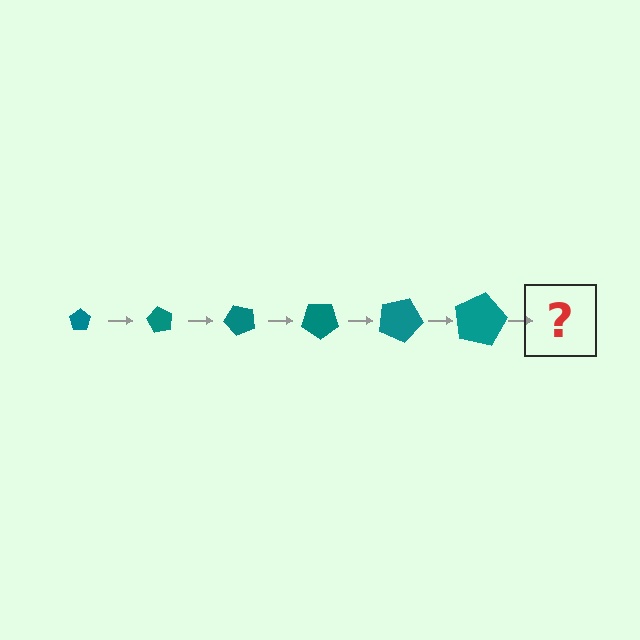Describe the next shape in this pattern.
It should be a pentagon, larger than the previous one and rotated 360 degrees from the start.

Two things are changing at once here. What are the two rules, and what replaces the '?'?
The two rules are that the pentagon grows larger each step and it rotates 60 degrees each step. The '?' should be a pentagon, larger than the previous one and rotated 360 degrees from the start.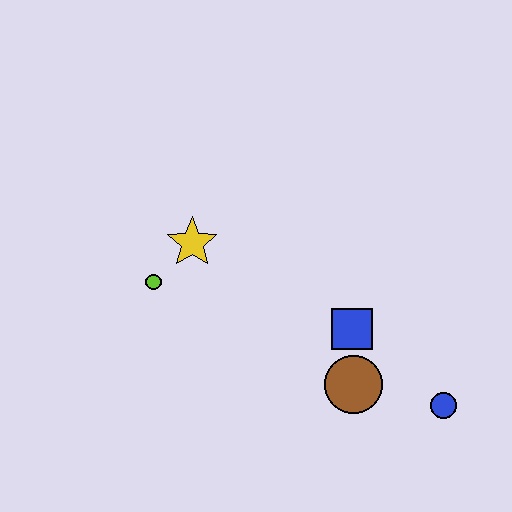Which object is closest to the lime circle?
The yellow star is closest to the lime circle.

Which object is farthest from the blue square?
The lime circle is farthest from the blue square.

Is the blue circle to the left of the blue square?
No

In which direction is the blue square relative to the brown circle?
The blue square is above the brown circle.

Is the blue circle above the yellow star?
No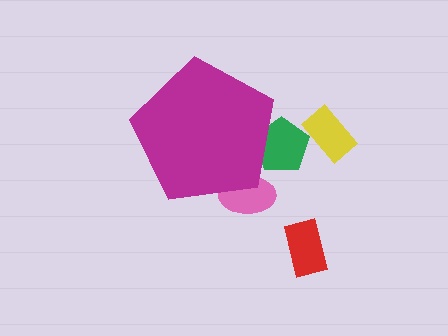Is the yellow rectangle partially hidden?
No, the yellow rectangle is fully visible.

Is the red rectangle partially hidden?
No, the red rectangle is fully visible.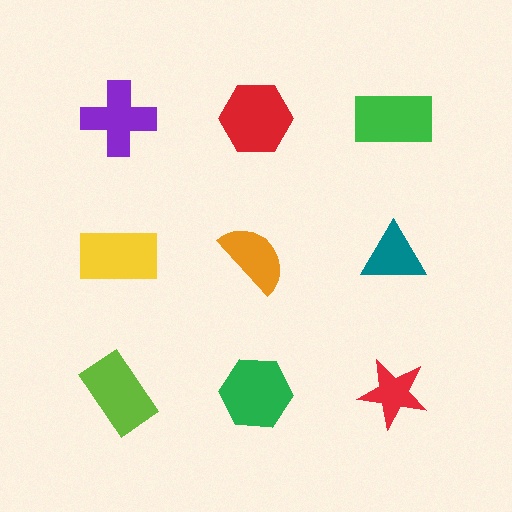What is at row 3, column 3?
A red star.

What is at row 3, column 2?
A green hexagon.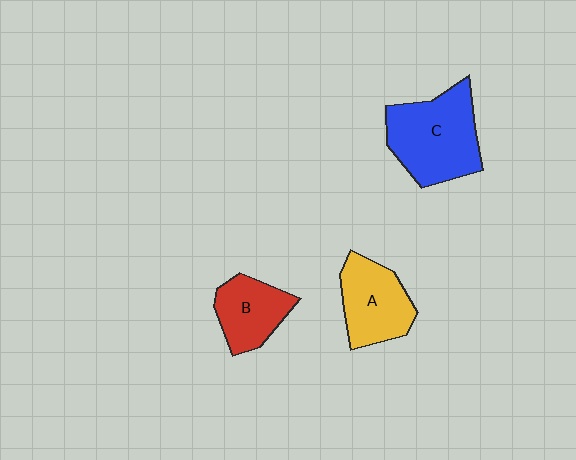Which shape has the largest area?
Shape C (blue).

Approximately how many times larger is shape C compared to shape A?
Approximately 1.4 times.